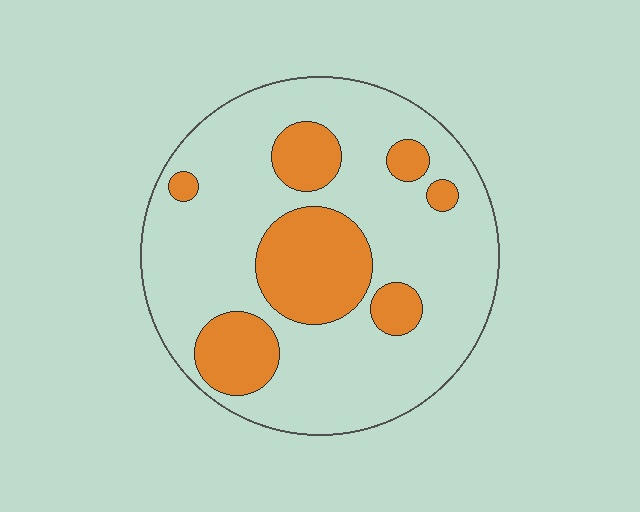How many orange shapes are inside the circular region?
7.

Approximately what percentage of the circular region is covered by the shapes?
Approximately 25%.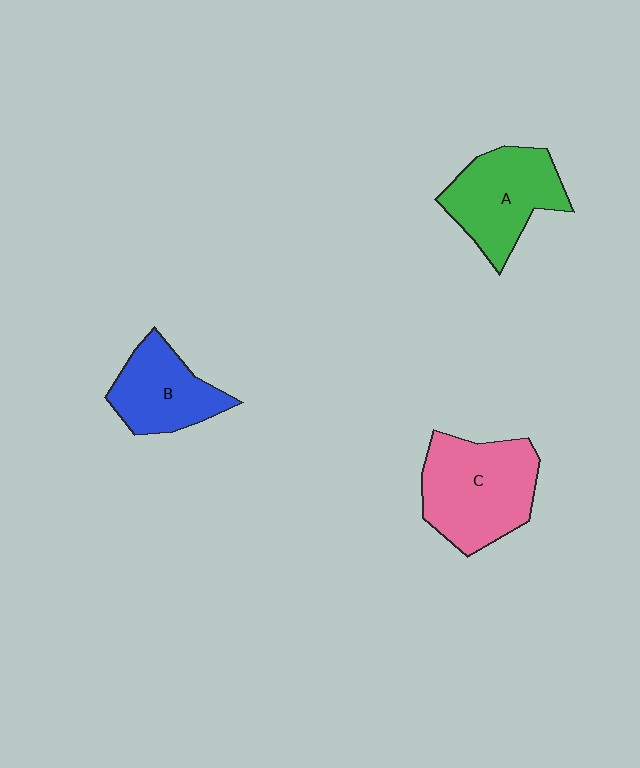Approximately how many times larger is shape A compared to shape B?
Approximately 1.2 times.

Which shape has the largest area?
Shape C (pink).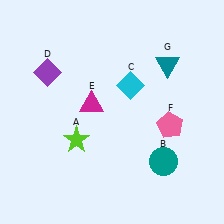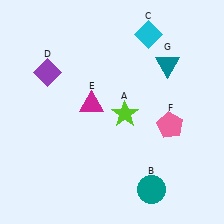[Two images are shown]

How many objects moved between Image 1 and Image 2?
3 objects moved between the two images.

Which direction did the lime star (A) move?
The lime star (A) moved right.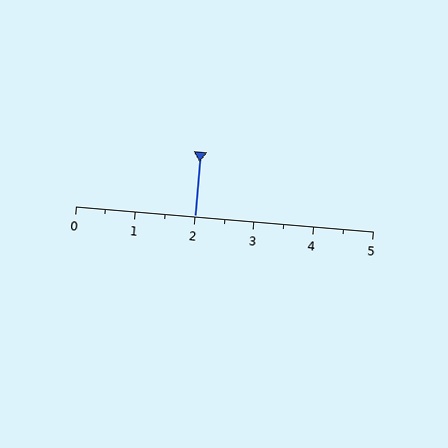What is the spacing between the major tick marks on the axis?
The major ticks are spaced 1 apart.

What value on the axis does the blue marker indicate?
The marker indicates approximately 2.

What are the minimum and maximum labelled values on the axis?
The axis runs from 0 to 5.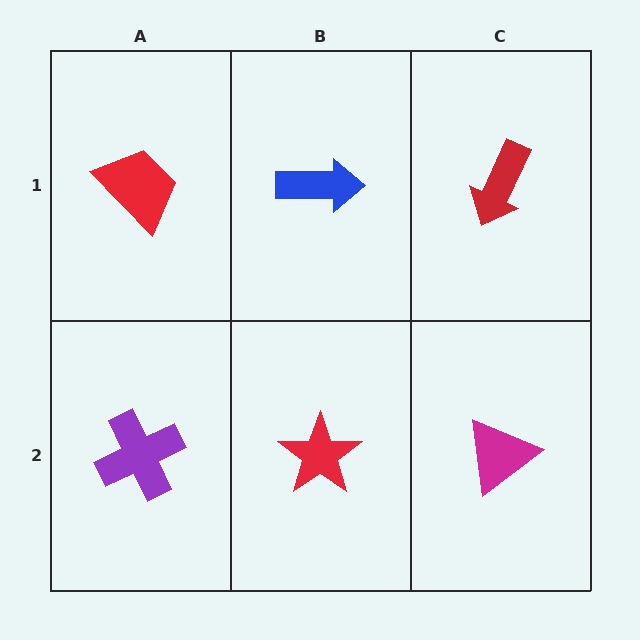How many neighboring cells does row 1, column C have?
2.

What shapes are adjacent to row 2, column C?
A red arrow (row 1, column C), a red star (row 2, column B).